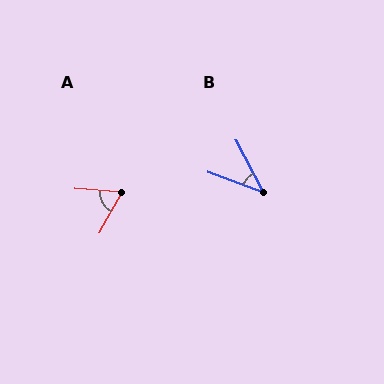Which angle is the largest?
A, at approximately 64 degrees.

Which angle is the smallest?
B, at approximately 42 degrees.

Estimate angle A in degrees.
Approximately 64 degrees.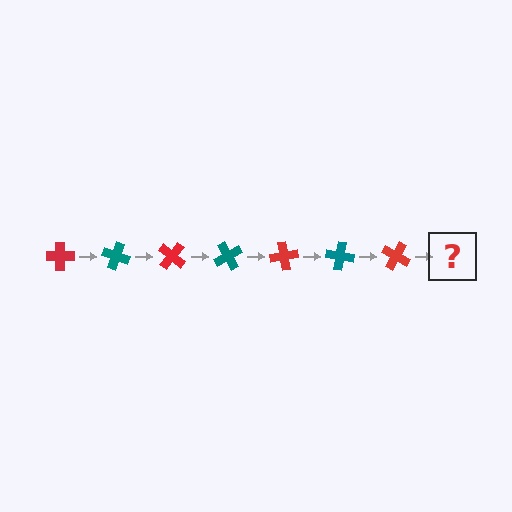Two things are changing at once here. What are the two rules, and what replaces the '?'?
The two rules are that it rotates 20 degrees each step and the color cycles through red and teal. The '?' should be a teal cross, rotated 140 degrees from the start.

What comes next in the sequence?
The next element should be a teal cross, rotated 140 degrees from the start.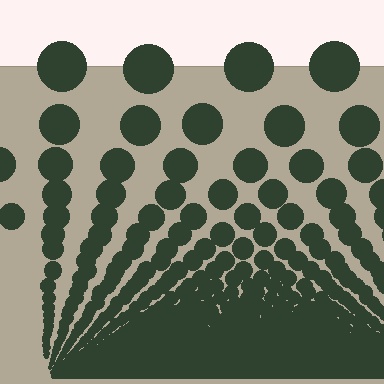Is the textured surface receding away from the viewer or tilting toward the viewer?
The surface appears to tilt toward the viewer. Texture elements get larger and sparser toward the top.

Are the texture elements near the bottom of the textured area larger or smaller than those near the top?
Smaller. The gradient is inverted — elements near the bottom are smaller and denser.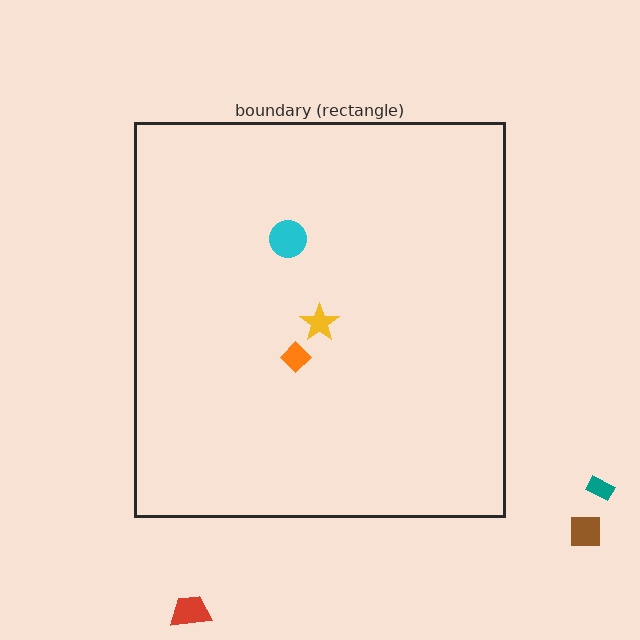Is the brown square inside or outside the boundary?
Outside.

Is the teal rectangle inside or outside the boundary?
Outside.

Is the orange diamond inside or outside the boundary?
Inside.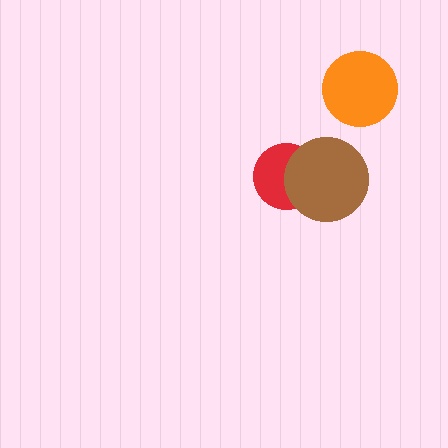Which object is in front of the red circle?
The brown circle is in front of the red circle.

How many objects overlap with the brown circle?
1 object overlaps with the brown circle.